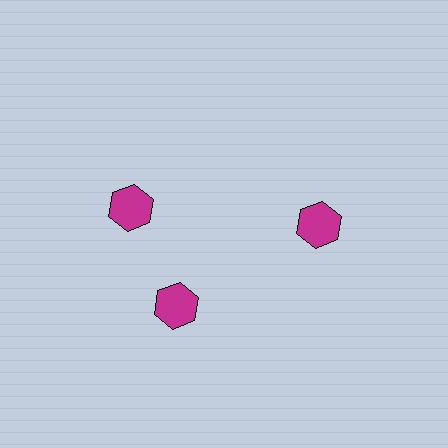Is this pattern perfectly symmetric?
No. The 3 magenta hexagons are arranged in a ring, but one element near the 11 o'clock position is rotated out of alignment along the ring, breaking the 3-fold rotational symmetry.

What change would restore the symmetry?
The symmetry would be restored by rotating it back into even spacing with its neighbors so that all 3 hexagons sit at equal angles and equal distance from the center.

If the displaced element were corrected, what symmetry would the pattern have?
It would have 3-fold rotational symmetry — the pattern would map onto itself every 120 degrees.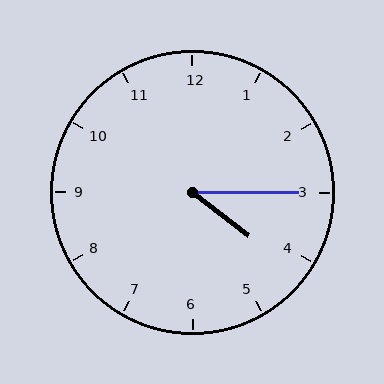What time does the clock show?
4:15.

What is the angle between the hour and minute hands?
Approximately 38 degrees.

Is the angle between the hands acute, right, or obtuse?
It is acute.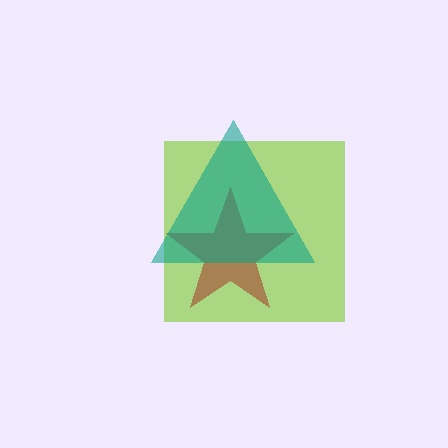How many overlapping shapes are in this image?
There are 3 overlapping shapes in the image.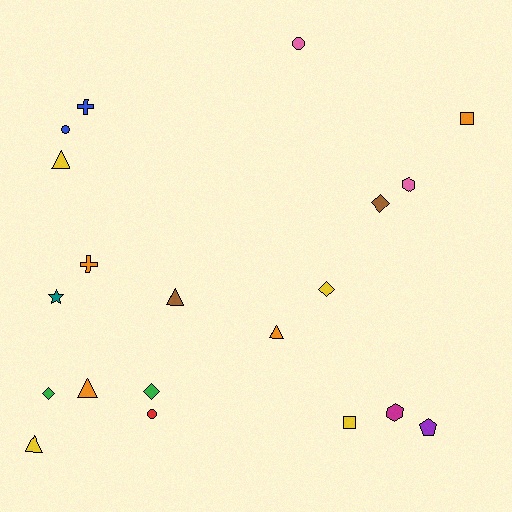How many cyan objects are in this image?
There are no cyan objects.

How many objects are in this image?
There are 20 objects.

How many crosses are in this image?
There are 2 crosses.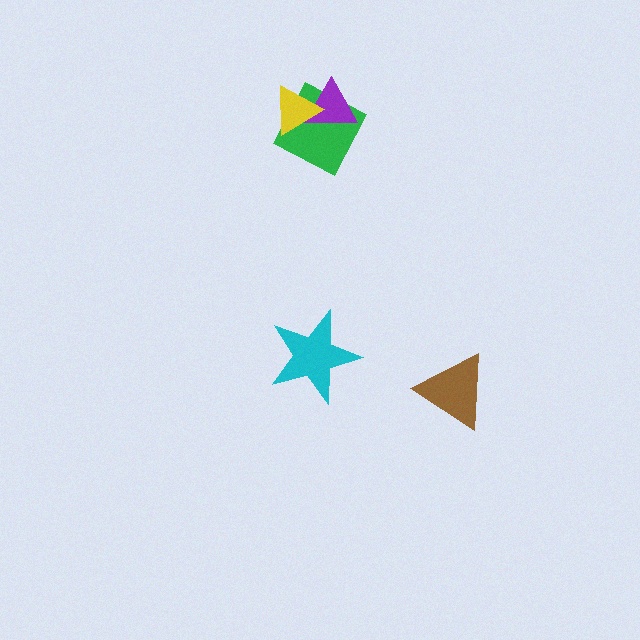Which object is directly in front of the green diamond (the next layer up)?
The purple triangle is directly in front of the green diamond.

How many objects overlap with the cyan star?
0 objects overlap with the cyan star.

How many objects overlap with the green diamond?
2 objects overlap with the green diamond.